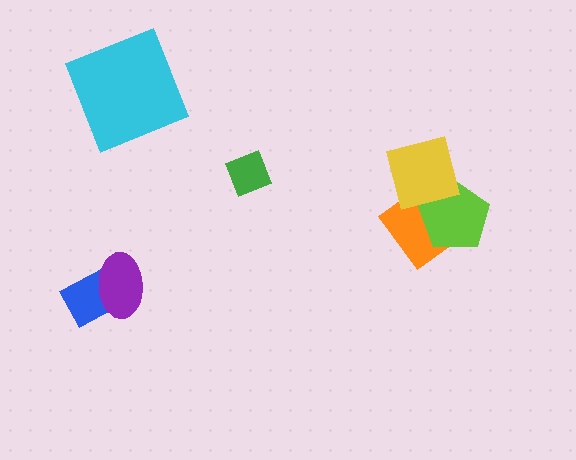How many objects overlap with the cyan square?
0 objects overlap with the cyan square.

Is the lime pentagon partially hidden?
Yes, it is partially covered by another shape.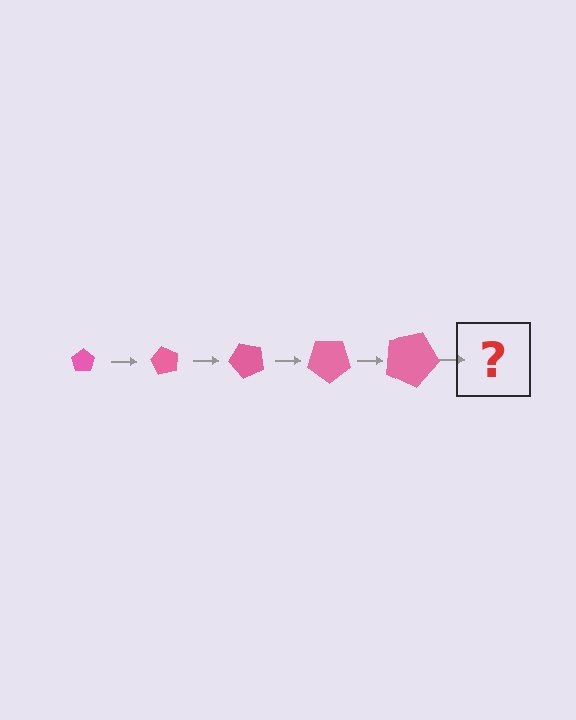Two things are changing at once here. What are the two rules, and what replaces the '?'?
The two rules are that the pentagon grows larger each step and it rotates 60 degrees each step. The '?' should be a pentagon, larger than the previous one and rotated 300 degrees from the start.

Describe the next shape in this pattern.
It should be a pentagon, larger than the previous one and rotated 300 degrees from the start.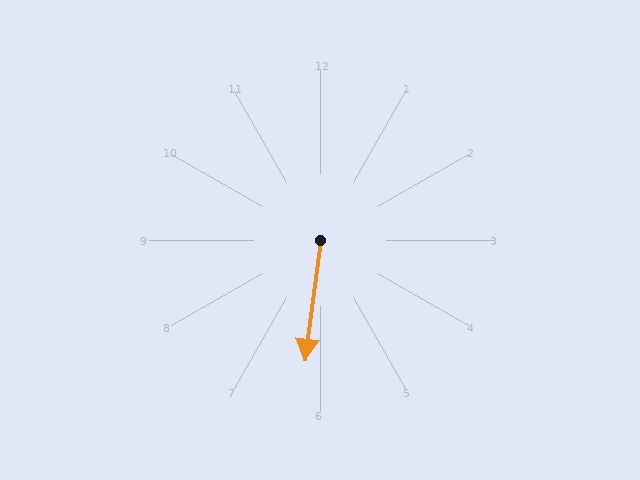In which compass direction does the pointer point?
South.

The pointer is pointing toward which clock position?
Roughly 6 o'clock.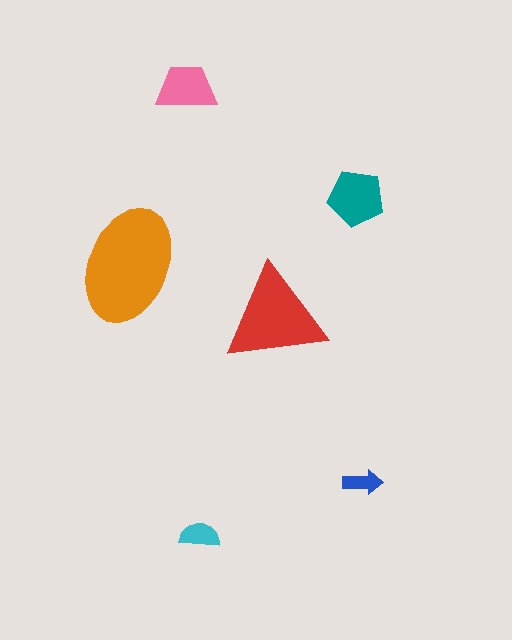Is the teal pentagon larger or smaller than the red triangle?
Smaller.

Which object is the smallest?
The blue arrow.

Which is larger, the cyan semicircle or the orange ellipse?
The orange ellipse.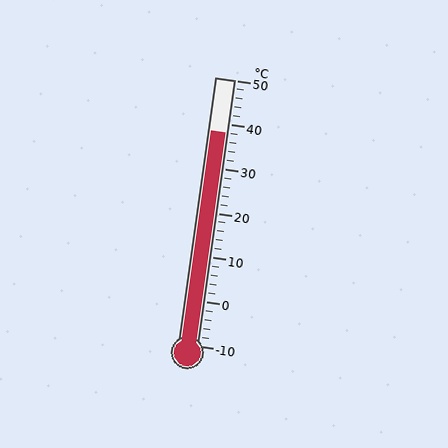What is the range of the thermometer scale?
The thermometer scale ranges from -10°C to 50°C.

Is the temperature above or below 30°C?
The temperature is above 30°C.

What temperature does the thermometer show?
The thermometer shows approximately 38°C.